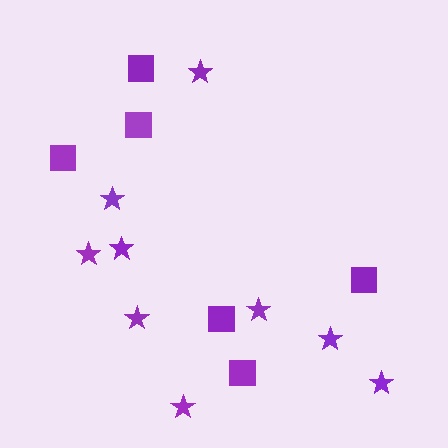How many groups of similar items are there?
There are 2 groups: one group of stars (9) and one group of squares (6).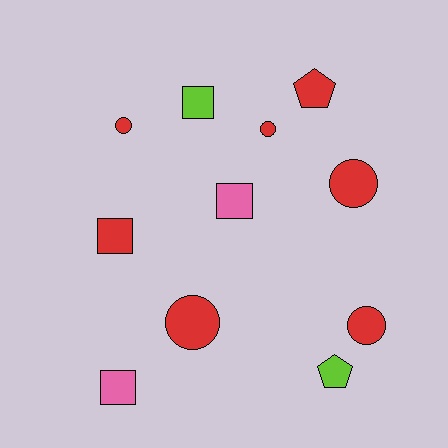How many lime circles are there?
There are no lime circles.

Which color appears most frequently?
Red, with 7 objects.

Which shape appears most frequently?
Circle, with 5 objects.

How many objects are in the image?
There are 11 objects.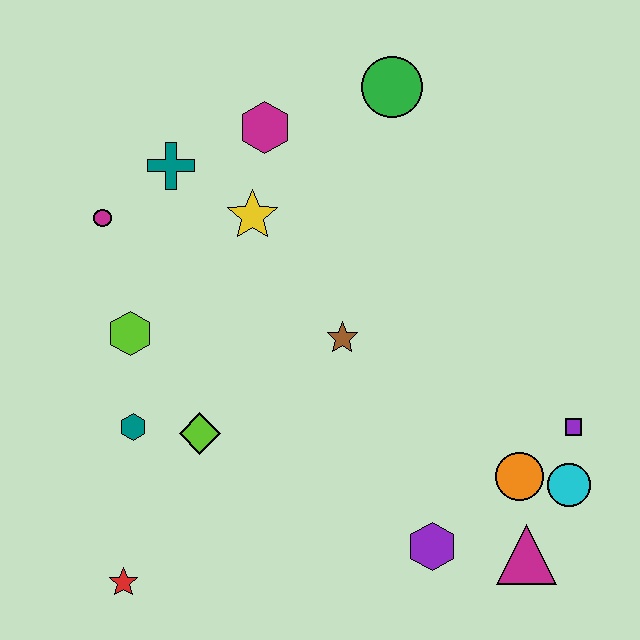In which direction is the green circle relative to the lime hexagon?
The green circle is to the right of the lime hexagon.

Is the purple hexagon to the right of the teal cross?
Yes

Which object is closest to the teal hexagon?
The lime diamond is closest to the teal hexagon.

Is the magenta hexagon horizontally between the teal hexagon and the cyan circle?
Yes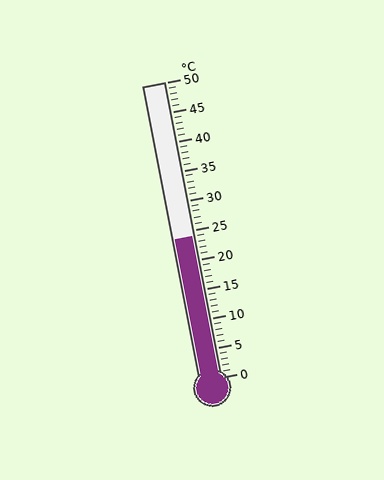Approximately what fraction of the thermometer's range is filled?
The thermometer is filled to approximately 50% of its range.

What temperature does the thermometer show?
The thermometer shows approximately 24°C.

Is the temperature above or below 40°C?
The temperature is below 40°C.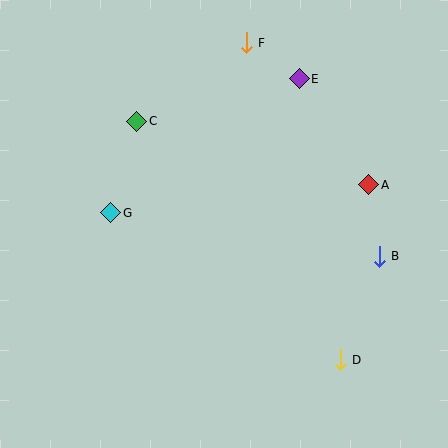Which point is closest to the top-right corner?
Point E is closest to the top-right corner.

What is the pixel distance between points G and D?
The distance between G and D is 273 pixels.